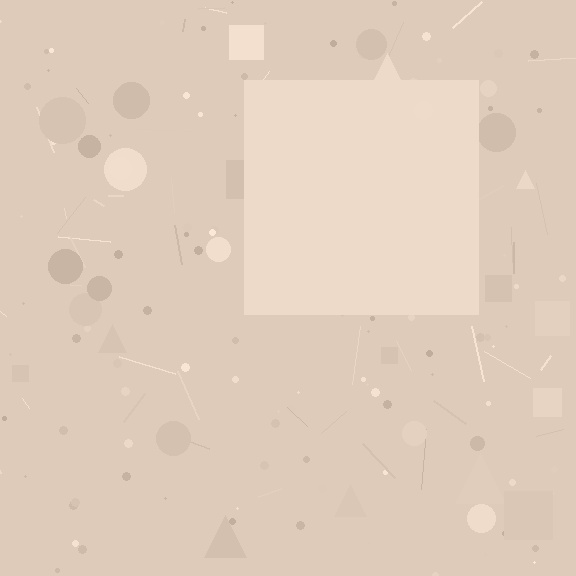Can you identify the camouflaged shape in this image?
The camouflaged shape is a square.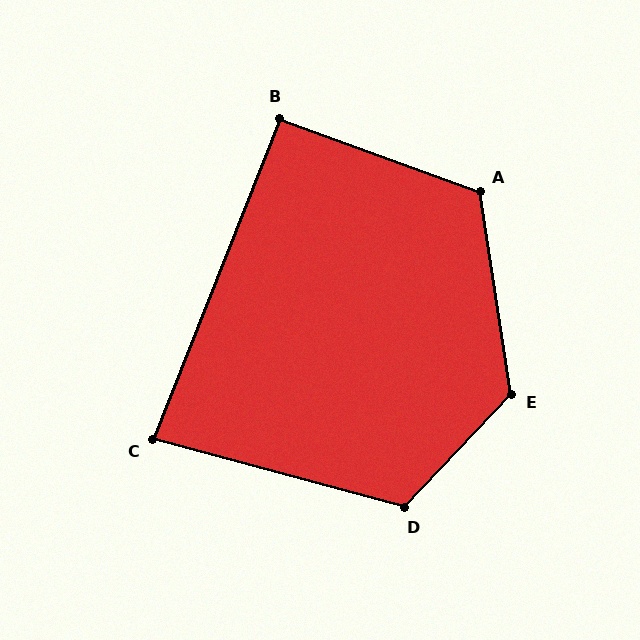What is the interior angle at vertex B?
Approximately 92 degrees (approximately right).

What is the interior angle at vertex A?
Approximately 119 degrees (obtuse).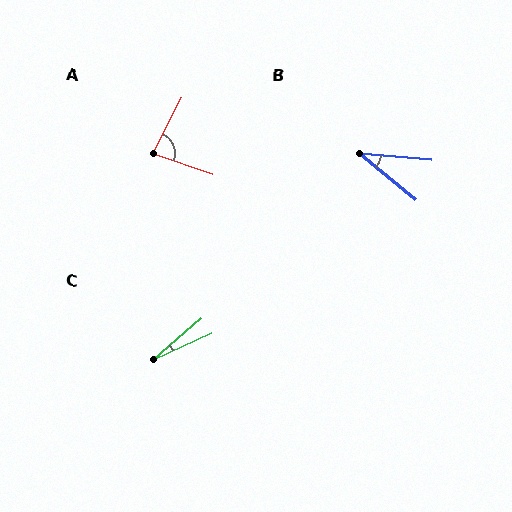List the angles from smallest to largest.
C (17°), B (35°), A (82°).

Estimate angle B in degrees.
Approximately 35 degrees.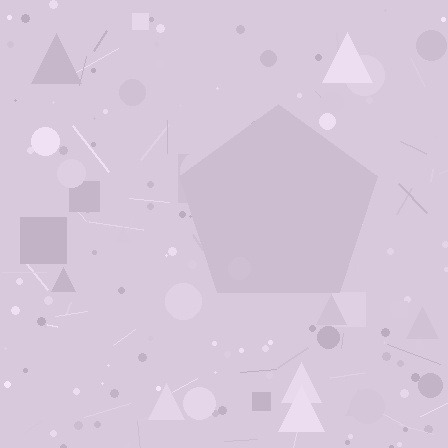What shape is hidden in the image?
A pentagon is hidden in the image.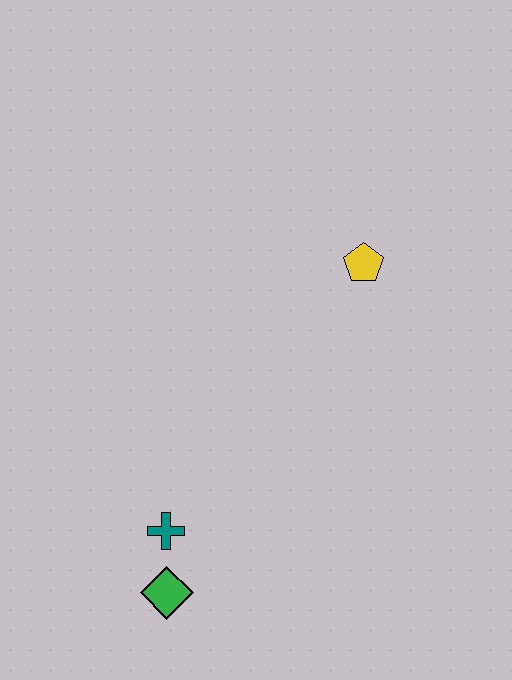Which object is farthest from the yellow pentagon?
The green diamond is farthest from the yellow pentagon.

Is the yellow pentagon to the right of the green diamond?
Yes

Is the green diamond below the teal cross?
Yes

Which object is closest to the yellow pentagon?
The teal cross is closest to the yellow pentagon.